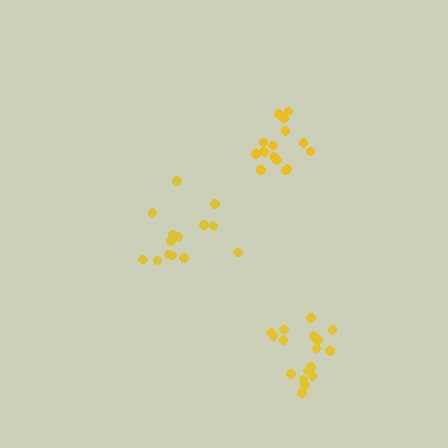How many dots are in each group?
Group 1: 16 dots, Group 2: 17 dots, Group 3: 14 dots (47 total).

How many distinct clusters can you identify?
There are 3 distinct clusters.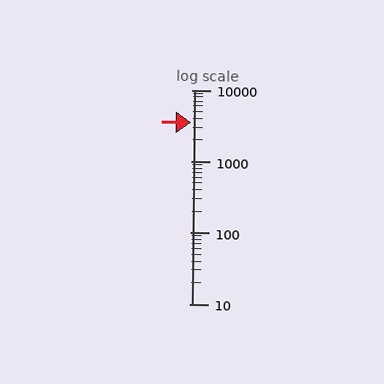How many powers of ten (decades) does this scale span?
The scale spans 3 decades, from 10 to 10000.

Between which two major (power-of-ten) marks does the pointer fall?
The pointer is between 1000 and 10000.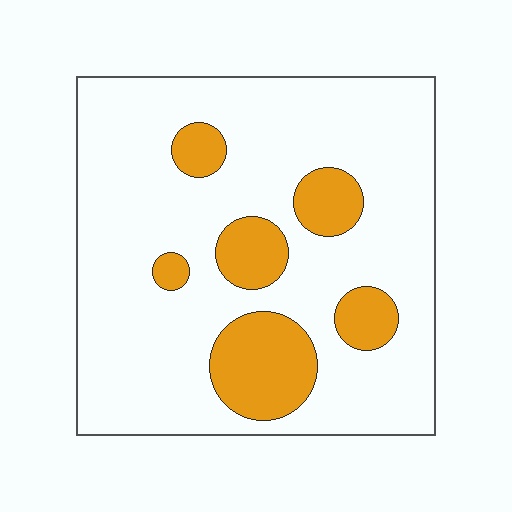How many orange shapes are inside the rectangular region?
6.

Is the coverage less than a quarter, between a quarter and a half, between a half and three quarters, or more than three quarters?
Less than a quarter.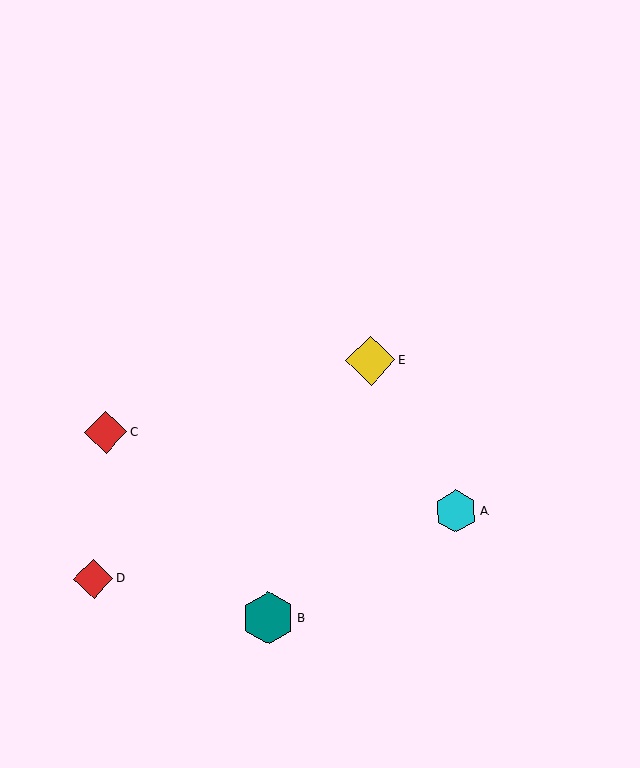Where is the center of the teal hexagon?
The center of the teal hexagon is at (269, 618).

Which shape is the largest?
The teal hexagon (labeled B) is the largest.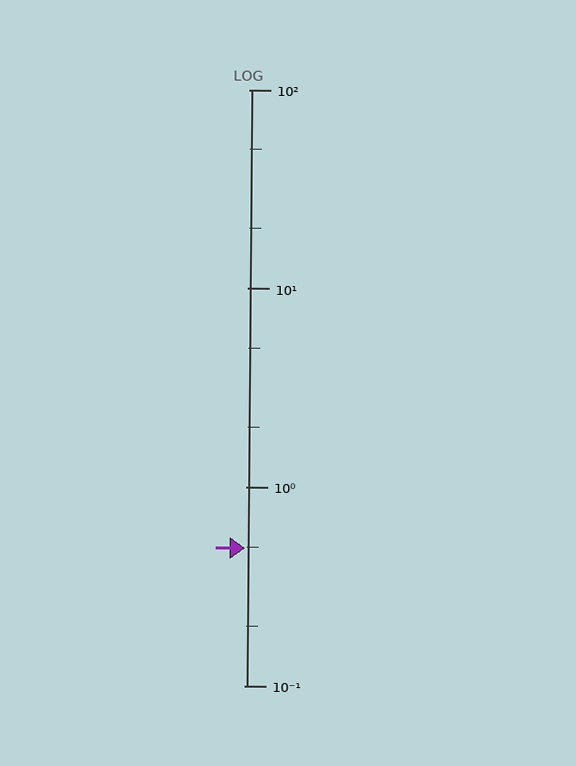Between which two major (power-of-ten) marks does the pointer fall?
The pointer is between 0.1 and 1.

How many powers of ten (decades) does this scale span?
The scale spans 3 decades, from 0.1 to 100.